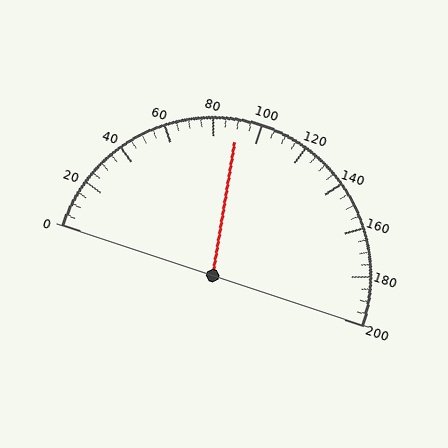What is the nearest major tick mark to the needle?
The nearest major tick mark is 80.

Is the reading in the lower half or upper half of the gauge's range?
The reading is in the lower half of the range (0 to 200).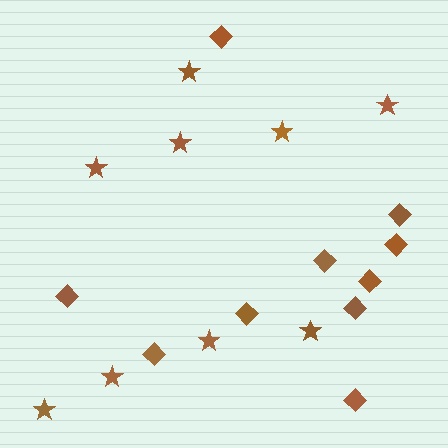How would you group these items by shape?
There are 2 groups: one group of diamonds (10) and one group of stars (9).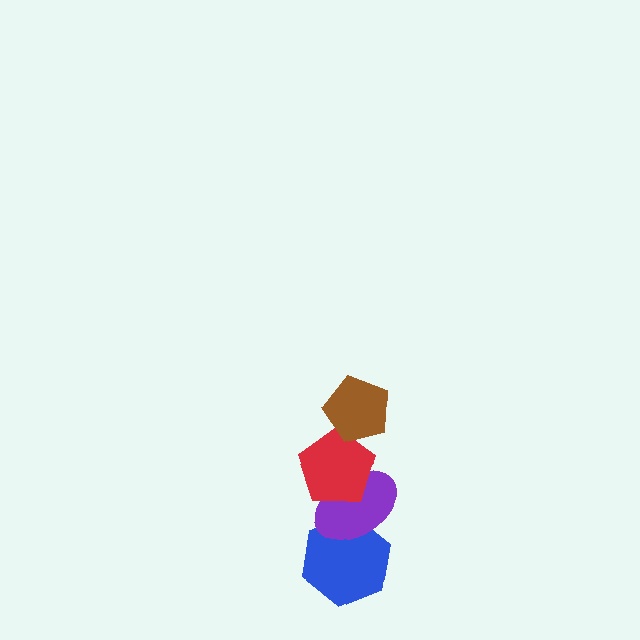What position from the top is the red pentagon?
The red pentagon is 2nd from the top.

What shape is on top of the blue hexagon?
The purple ellipse is on top of the blue hexagon.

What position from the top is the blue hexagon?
The blue hexagon is 4th from the top.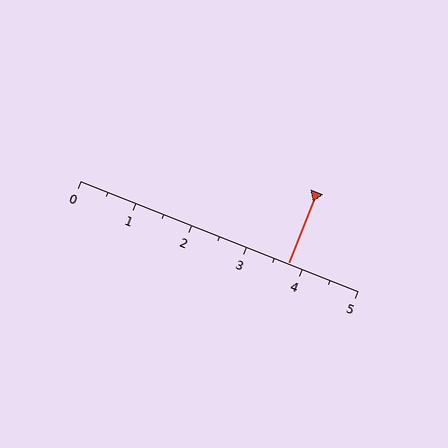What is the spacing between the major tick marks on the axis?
The major ticks are spaced 1 apart.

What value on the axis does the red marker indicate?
The marker indicates approximately 3.8.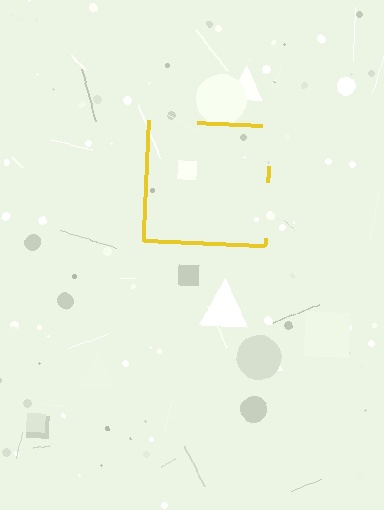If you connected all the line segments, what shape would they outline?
They would outline a square.